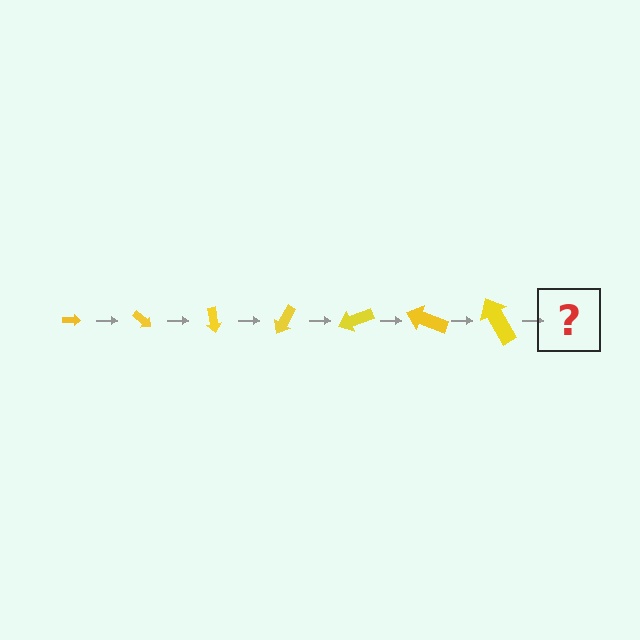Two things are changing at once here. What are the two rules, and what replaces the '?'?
The two rules are that the arrow grows larger each step and it rotates 40 degrees each step. The '?' should be an arrow, larger than the previous one and rotated 280 degrees from the start.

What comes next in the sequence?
The next element should be an arrow, larger than the previous one and rotated 280 degrees from the start.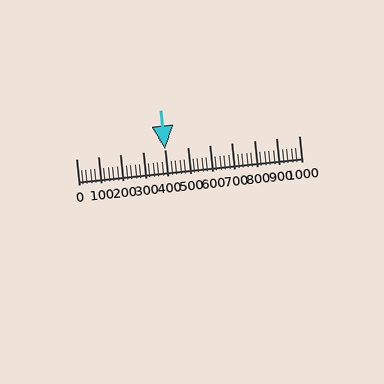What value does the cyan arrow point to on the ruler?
The cyan arrow points to approximately 400.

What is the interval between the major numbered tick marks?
The major tick marks are spaced 100 units apart.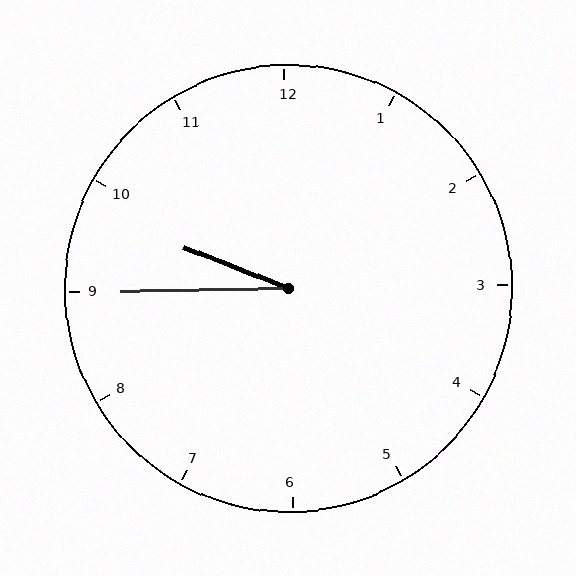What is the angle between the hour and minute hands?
Approximately 22 degrees.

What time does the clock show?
9:45.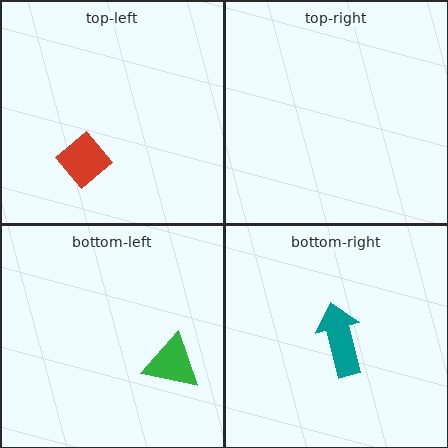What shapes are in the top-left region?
The red diamond.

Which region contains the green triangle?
The bottom-left region.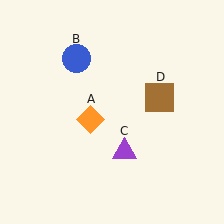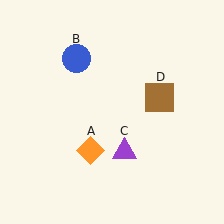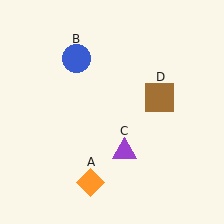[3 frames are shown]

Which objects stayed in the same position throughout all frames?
Blue circle (object B) and purple triangle (object C) and brown square (object D) remained stationary.